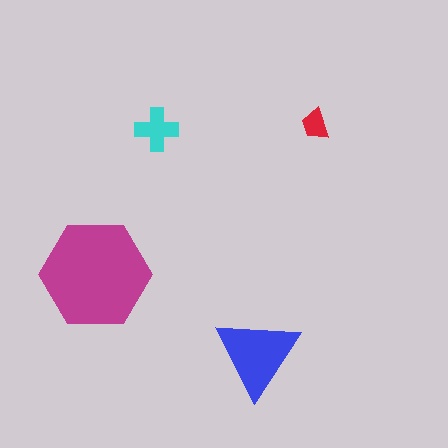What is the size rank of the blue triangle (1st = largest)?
2nd.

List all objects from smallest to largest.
The red trapezoid, the cyan cross, the blue triangle, the magenta hexagon.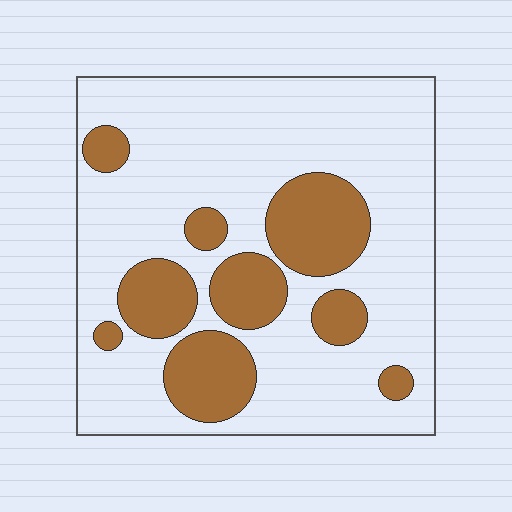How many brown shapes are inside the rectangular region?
9.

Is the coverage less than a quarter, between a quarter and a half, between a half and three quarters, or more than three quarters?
Between a quarter and a half.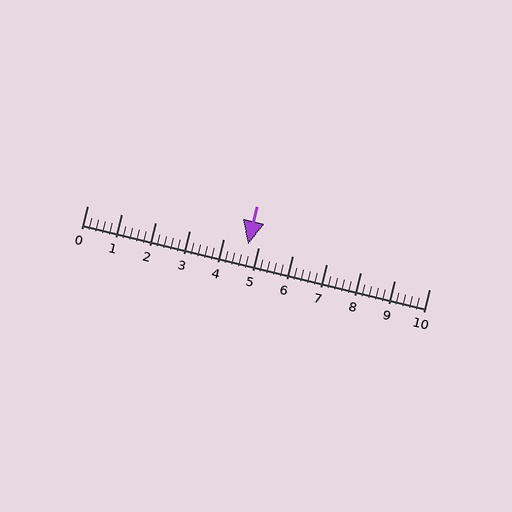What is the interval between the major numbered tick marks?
The major tick marks are spaced 1 units apart.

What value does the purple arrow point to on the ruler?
The purple arrow points to approximately 4.7.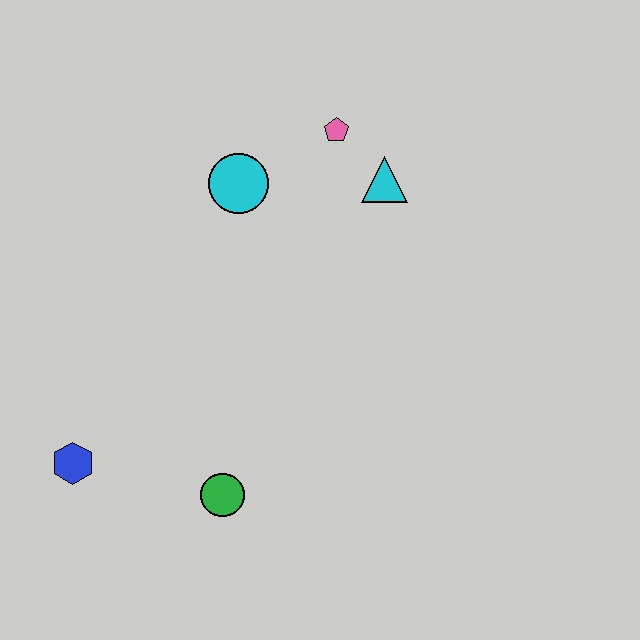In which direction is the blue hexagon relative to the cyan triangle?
The blue hexagon is to the left of the cyan triangle.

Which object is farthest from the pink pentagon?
The blue hexagon is farthest from the pink pentagon.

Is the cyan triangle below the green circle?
No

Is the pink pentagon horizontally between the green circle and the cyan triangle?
Yes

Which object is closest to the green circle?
The blue hexagon is closest to the green circle.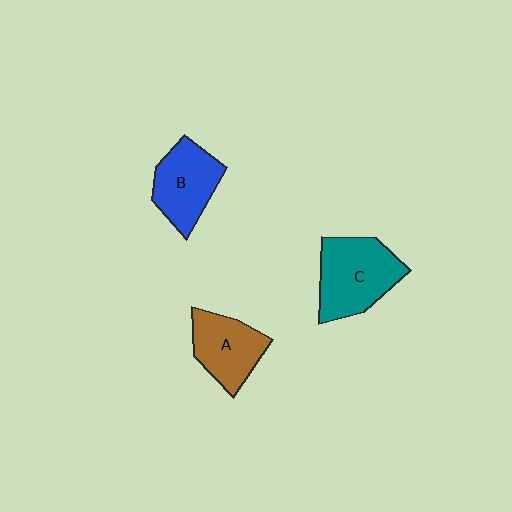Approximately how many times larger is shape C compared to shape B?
Approximately 1.3 times.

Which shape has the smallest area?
Shape A (brown).